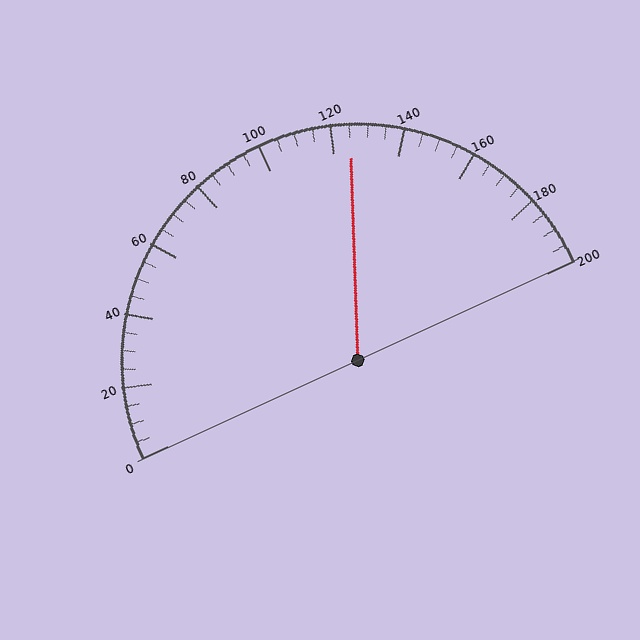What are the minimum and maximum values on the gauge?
The gauge ranges from 0 to 200.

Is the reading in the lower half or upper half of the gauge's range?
The reading is in the upper half of the range (0 to 200).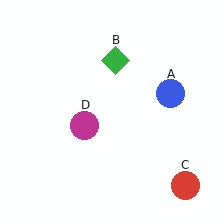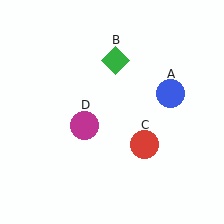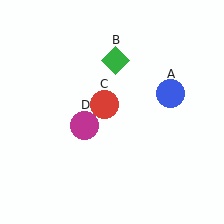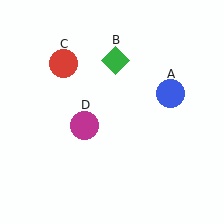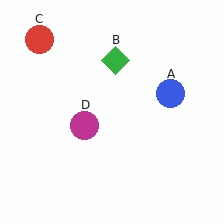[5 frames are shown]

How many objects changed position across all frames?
1 object changed position: red circle (object C).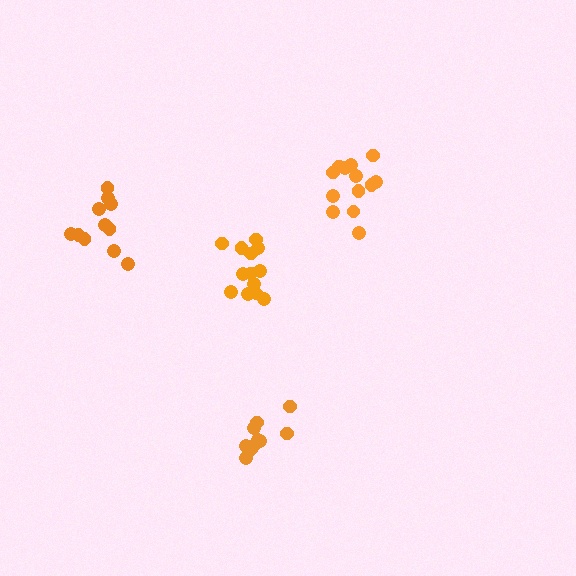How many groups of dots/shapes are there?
There are 4 groups.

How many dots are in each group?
Group 1: 10 dots, Group 2: 13 dots, Group 3: 11 dots, Group 4: 13 dots (47 total).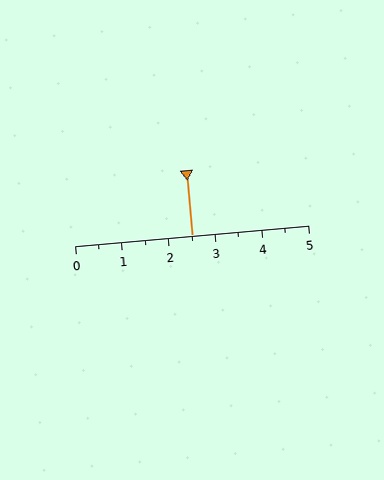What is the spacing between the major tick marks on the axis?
The major ticks are spaced 1 apart.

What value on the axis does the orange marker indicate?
The marker indicates approximately 2.5.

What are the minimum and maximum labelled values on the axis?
The axis runs from 0 to 5.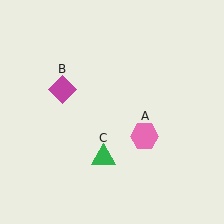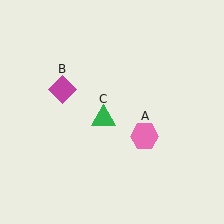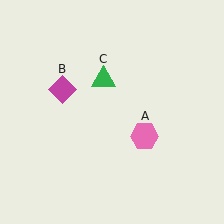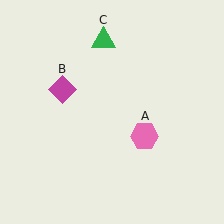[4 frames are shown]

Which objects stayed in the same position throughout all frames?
Pink hexagon (object A) and magenta diamond (object B) remained stationary.